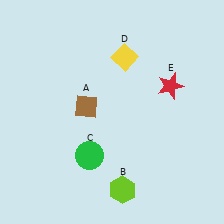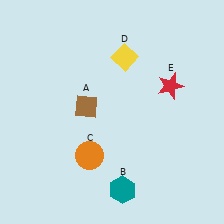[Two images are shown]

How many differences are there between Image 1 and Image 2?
There are 2 differences between the two images.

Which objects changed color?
B changed from lime to teal. C changed from green to orange.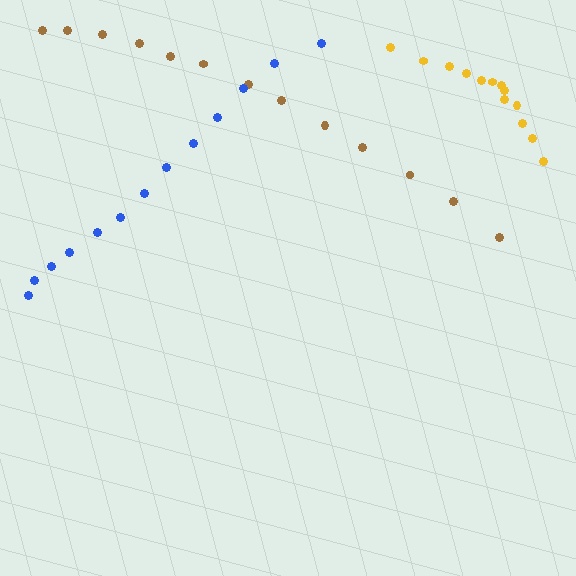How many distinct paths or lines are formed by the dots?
There are 3 distinct paths.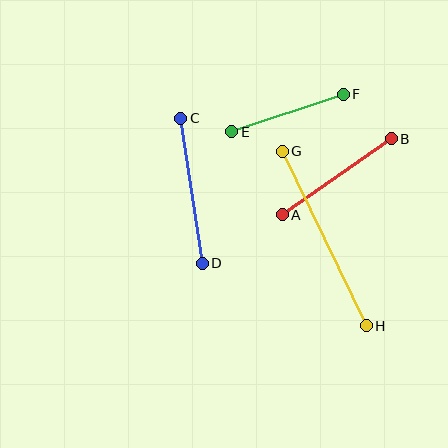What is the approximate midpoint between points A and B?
The midpoint is at approximately (337, 177) pixels.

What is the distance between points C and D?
The distance is approximately 146 pixels.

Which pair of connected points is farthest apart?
Points G and H are farthest apart.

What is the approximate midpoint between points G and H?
The midpoint is at approximately (324, 239) pixels.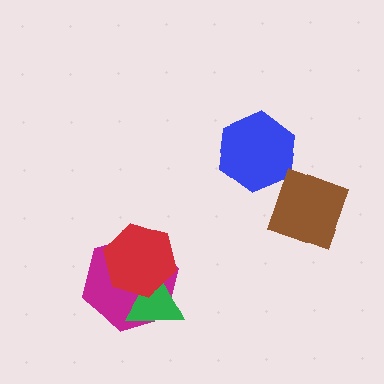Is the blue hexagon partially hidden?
No, no other shape covers it.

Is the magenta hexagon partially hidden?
Yes, it is partially covered by another shape.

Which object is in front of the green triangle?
The red hexagon is in front of the green triangle.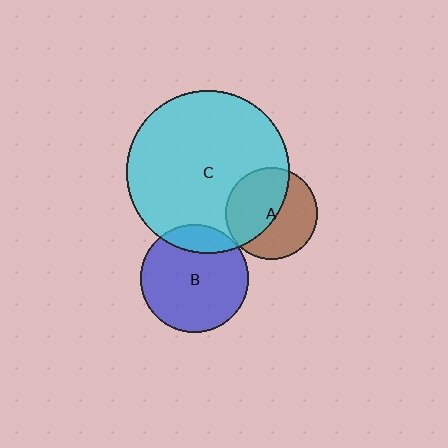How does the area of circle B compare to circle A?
Approximately 1.4 times.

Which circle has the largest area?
Circle C (cyan).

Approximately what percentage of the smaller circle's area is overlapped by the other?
Approximately 15%.